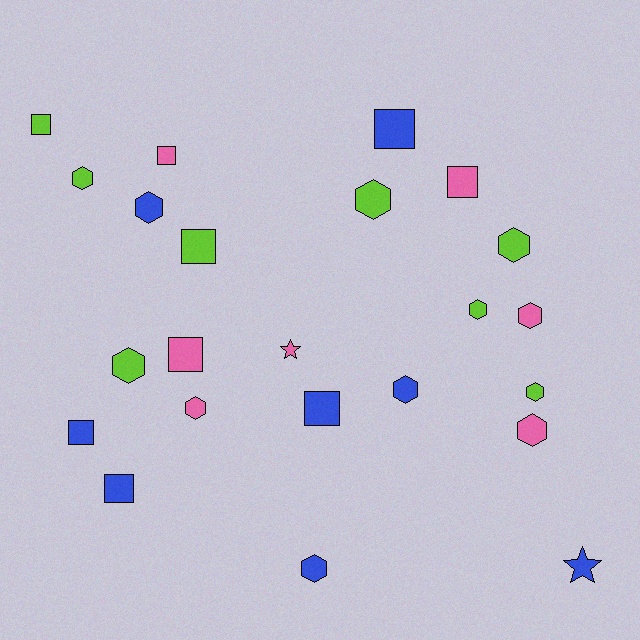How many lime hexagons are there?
There are 6 lime hexagons.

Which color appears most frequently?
Blue, with 8 objects.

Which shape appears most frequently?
Hexagon, with 12 objects.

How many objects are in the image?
There are 23 objects.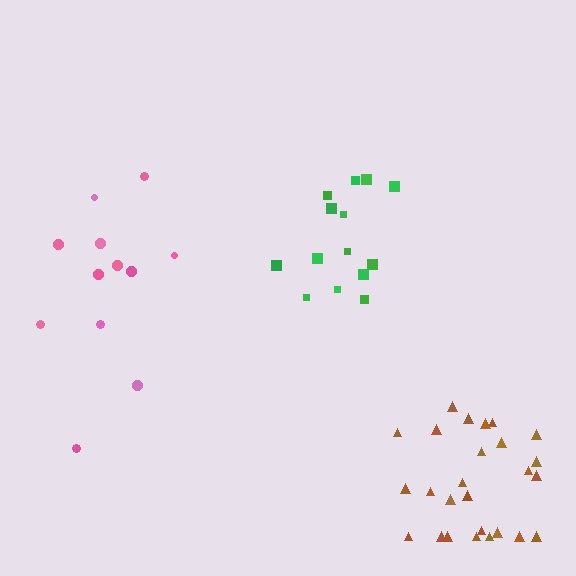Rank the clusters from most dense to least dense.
brown, green, pink.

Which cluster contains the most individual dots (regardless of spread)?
Brown (28).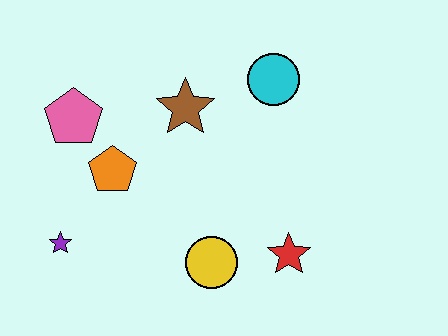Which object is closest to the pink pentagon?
The orange pentagon is closest to the pink pentagon.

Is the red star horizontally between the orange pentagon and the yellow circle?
No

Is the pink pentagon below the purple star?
No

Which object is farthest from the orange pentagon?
The red star is farthest from the orange pentagon.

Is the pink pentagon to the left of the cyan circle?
Yes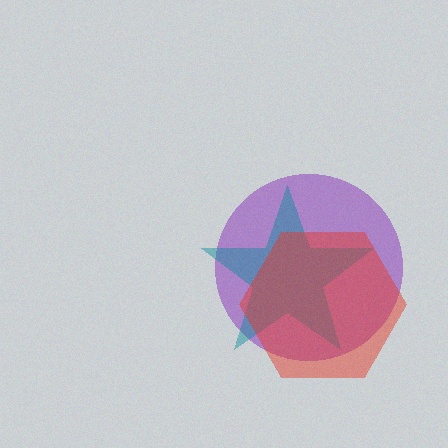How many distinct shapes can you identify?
There are 3 distinct shapes: a purple circle, a teal star, a red hexagon.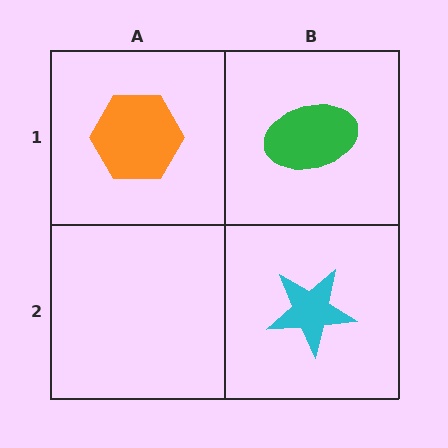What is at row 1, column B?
A green ellipse.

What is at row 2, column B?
A cyan star.